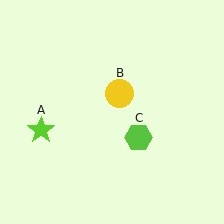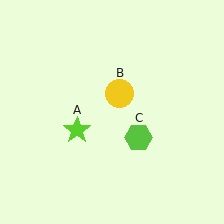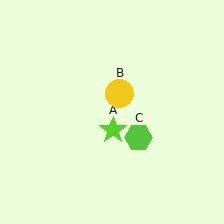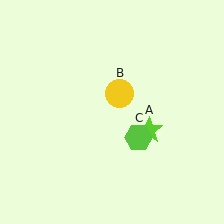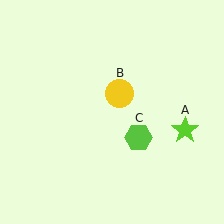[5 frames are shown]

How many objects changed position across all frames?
1 object changed position: lime star (object A).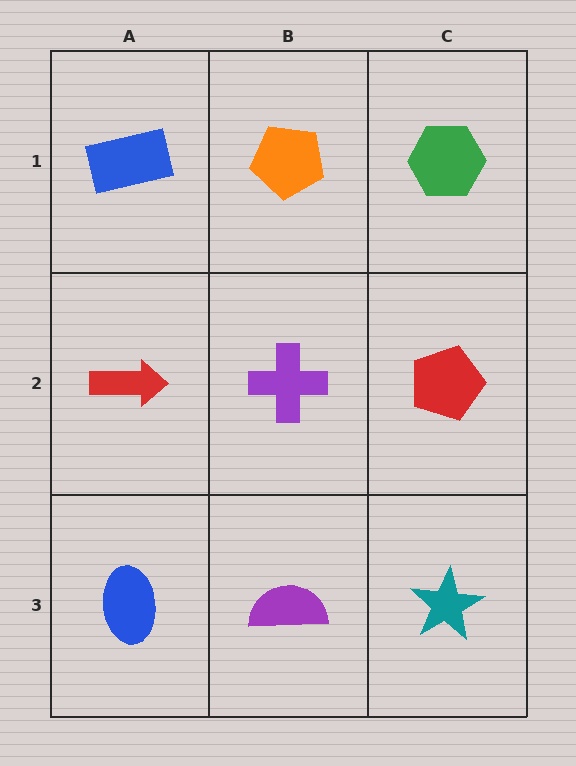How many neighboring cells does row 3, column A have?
2.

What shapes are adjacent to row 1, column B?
A purple cross (row 2, column B), a blue rectangle (row 1, column A), a green hexagon (row 1, column C).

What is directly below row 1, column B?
A purple cross.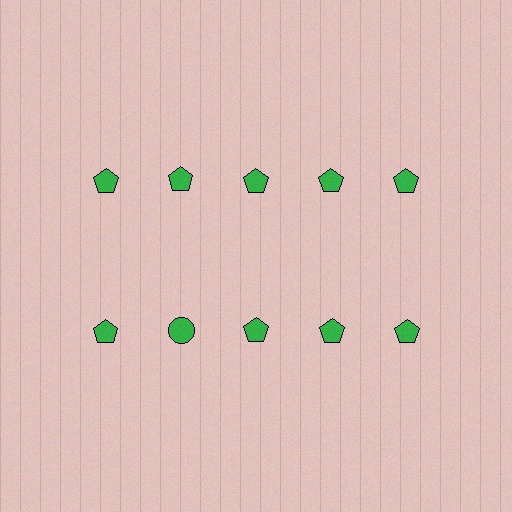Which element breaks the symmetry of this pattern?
The green circle in the second row, second from left column breaks the symmetry. All other shapes are green pentagons.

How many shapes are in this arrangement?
There are 10 shapes arranged in a grid pattern.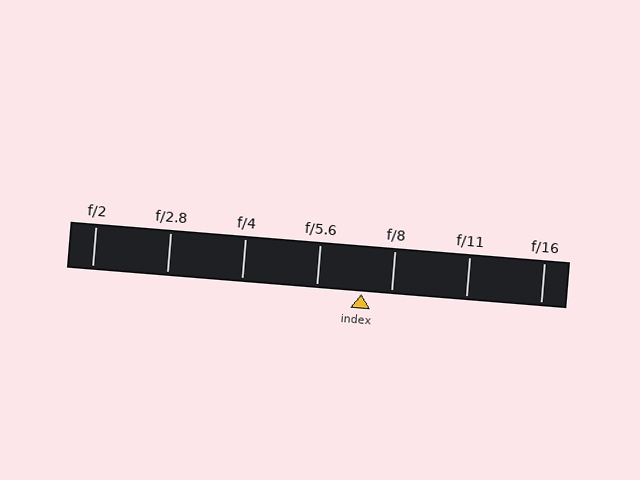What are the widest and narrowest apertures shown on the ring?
The widest aperture shown is f/2 and the narrowest is f/16.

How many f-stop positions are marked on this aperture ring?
There are 7 f-stop positions marked.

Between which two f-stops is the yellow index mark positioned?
The index mark is between f/5.6 and f/8.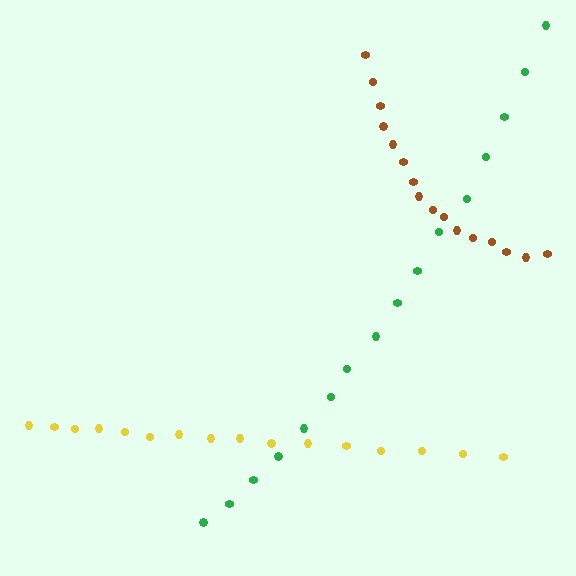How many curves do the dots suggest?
There are 3 distinct paths.